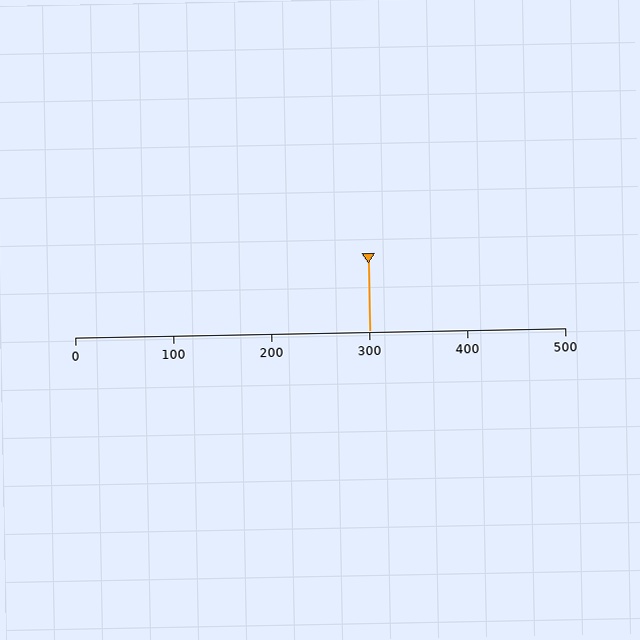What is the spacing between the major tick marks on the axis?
The major ticks are spaced 100 apart.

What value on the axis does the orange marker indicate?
The marker indicates approximately 300.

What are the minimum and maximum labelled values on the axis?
The axis runs from 0 to 500.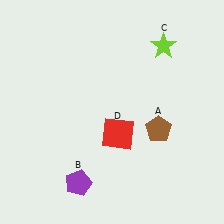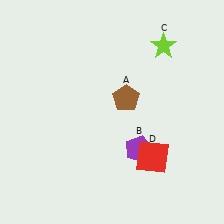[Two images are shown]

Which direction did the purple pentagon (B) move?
The purple pentagon (B) moved right.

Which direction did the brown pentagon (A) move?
The brown pentagon (A) moved left.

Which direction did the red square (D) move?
The red square (D) moved right.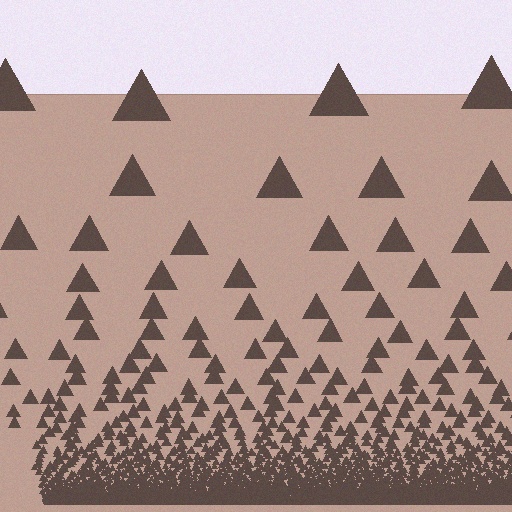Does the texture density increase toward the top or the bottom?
Density increases toward the bottom.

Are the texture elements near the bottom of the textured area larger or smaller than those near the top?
Smaller. The gradient is inverted — elements near the bottom are smaller and denser.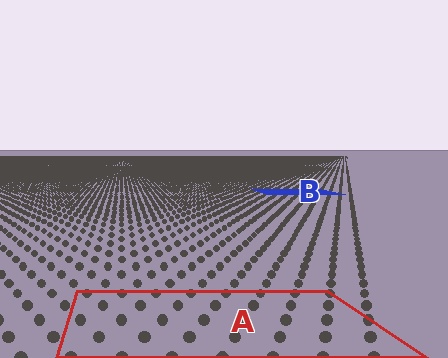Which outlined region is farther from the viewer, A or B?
Region B is farther from the viewer — the texture elements inside it appear smaller and more densely packed.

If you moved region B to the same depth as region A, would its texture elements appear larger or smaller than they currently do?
They would appear larger. At a closer depth, the same texture elements are projected at a bigger on-screen size.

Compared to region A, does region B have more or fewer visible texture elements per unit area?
Region B has more texture elements per unit area — they are packed more densely because it is farther away.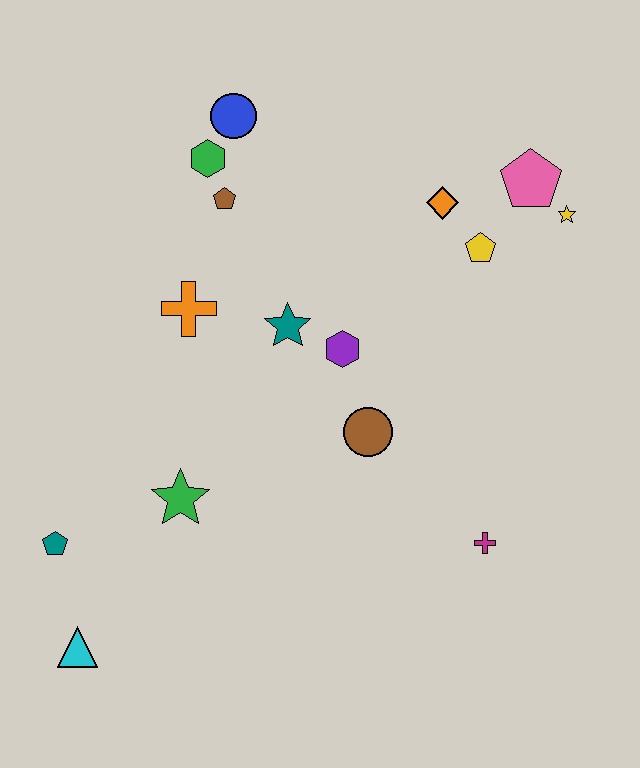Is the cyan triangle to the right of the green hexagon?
No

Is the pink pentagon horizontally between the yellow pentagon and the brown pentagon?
No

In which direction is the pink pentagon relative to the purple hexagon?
The pink pentagon is to the right of the purple hexagon.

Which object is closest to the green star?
The teal pentagon is closest to the green star.